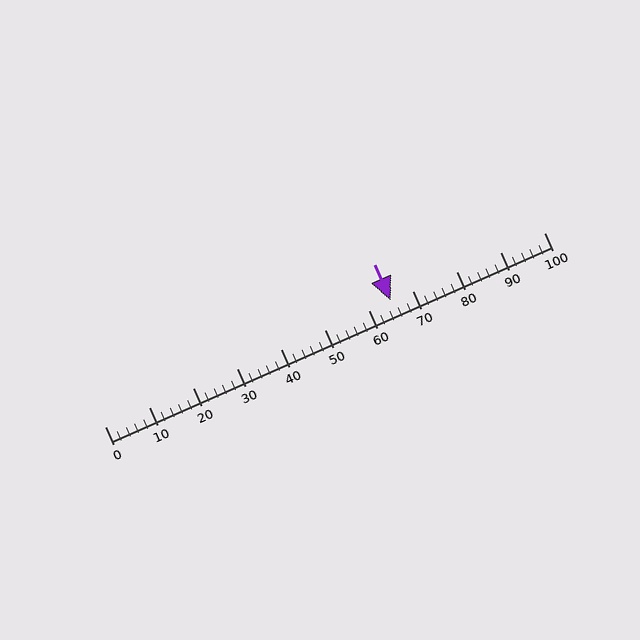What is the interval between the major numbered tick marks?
The major tick marks are spaced 10 units apart.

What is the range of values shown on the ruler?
The ruler shows values from 0 to 100.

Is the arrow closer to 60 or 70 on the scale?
The arrow is closer to 70.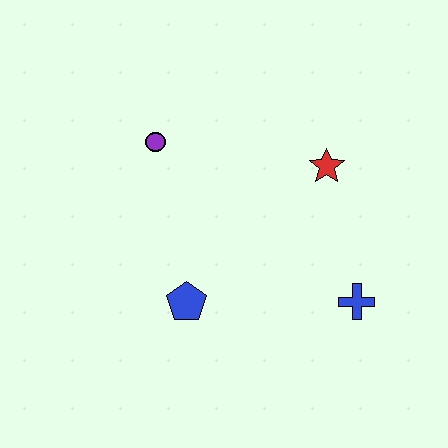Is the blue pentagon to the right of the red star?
No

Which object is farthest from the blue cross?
The purple circle is farthest from the blue cross.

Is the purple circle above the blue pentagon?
Yes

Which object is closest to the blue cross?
The red star is closest to the blue cross.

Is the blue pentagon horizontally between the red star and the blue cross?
No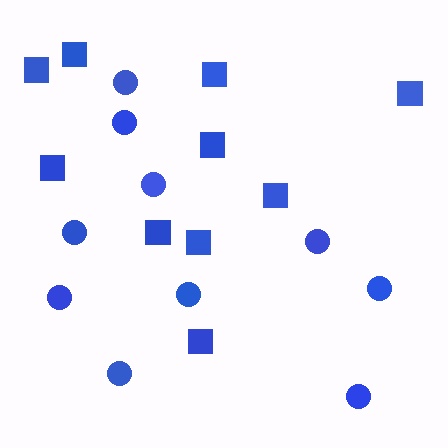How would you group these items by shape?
There are 2 groups: one group of squares (10) and one group of circles (10).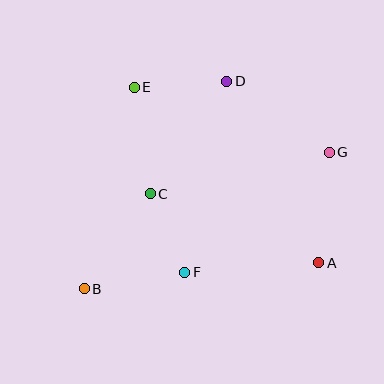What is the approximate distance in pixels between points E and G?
The distance between E and G is approximately 206 pixels.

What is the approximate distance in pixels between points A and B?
The distance between A and B is approximately 236 pixels.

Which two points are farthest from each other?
Points B and G are farthest from each other.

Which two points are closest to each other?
Points C and F are closest to each other.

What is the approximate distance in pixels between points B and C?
The distance between B and C is approximately 116 pixels.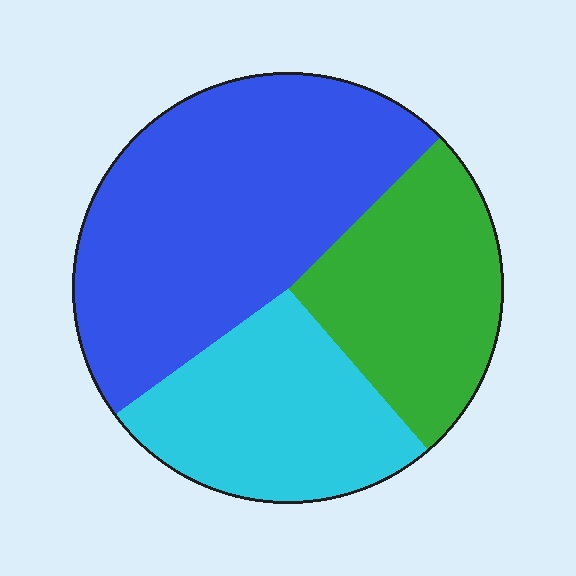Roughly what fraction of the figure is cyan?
Cyan takes up between a sixth and a third of the figure.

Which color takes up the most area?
Blue, at roughly 50%.